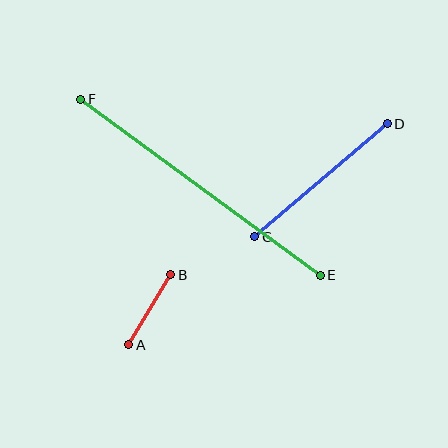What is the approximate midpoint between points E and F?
The midpoint is at approximately (201, 187) pixels.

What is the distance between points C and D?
The distance is approximately 174 pixels.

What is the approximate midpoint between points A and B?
The midpoint is at approximately (150, 310) pixels.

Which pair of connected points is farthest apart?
Points E and F are farthest apart.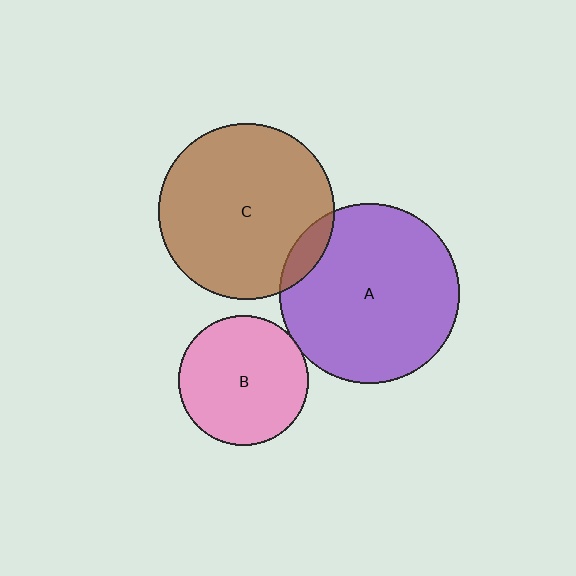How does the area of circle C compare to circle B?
Approximately 1.8 times.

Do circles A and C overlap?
Yes.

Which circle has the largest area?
Circle A (purple).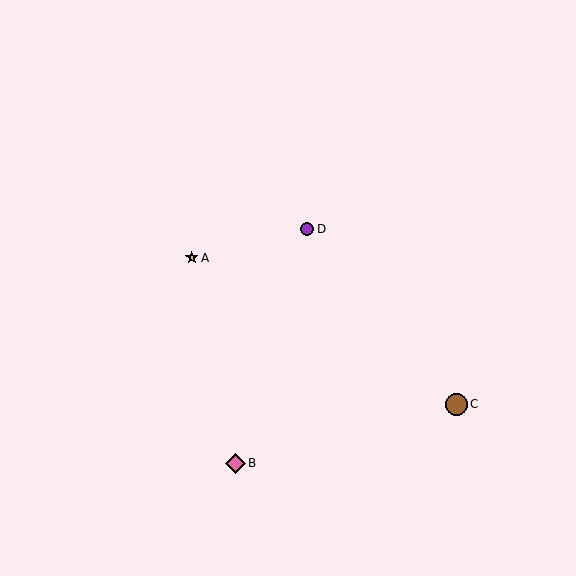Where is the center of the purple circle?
The center of the purple circle is at (307, 229).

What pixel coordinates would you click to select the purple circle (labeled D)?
Click at (307, 229) to select the purple circle D.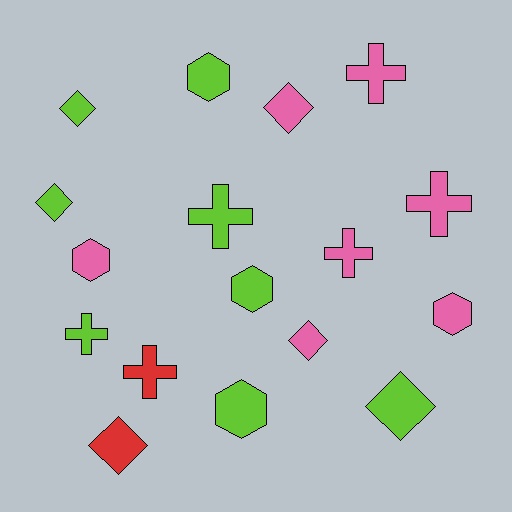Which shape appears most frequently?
Cross, with 6 objects.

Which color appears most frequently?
Lime, with 8 objects.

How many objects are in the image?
There are 17 objects.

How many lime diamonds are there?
There are 3 lime diamonds.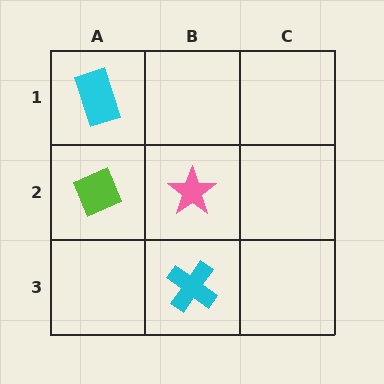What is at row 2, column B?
A pink star.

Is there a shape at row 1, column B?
No, that cell is empty.